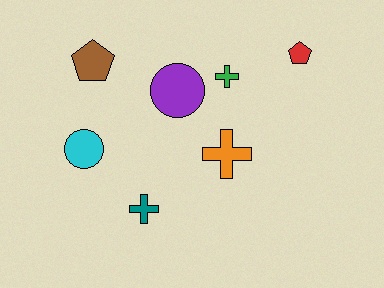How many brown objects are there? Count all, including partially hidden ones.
There is 1 brown object.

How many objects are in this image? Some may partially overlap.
There are 7 objects.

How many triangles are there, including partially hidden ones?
There are no triangles.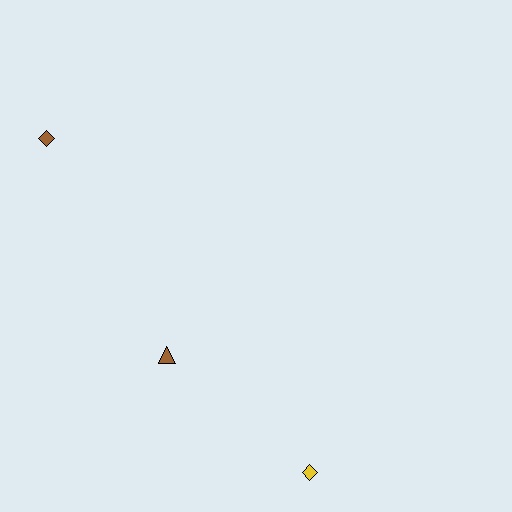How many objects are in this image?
There are 3 objects.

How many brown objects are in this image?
There are 2 brown objects.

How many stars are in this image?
There are no stars.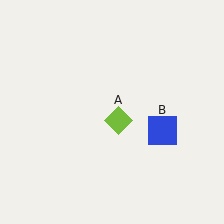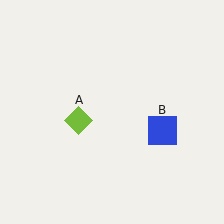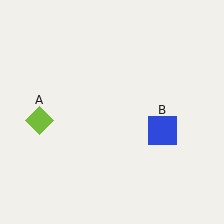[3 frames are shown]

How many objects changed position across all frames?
1 object changed position: lime diamond (object A).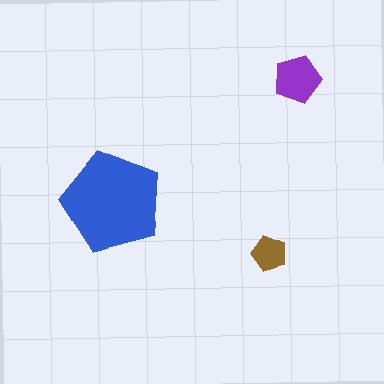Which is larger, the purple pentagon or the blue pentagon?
The blue one.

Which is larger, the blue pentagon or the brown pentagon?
The blue one.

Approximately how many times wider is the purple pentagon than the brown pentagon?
About 1.5 times wider.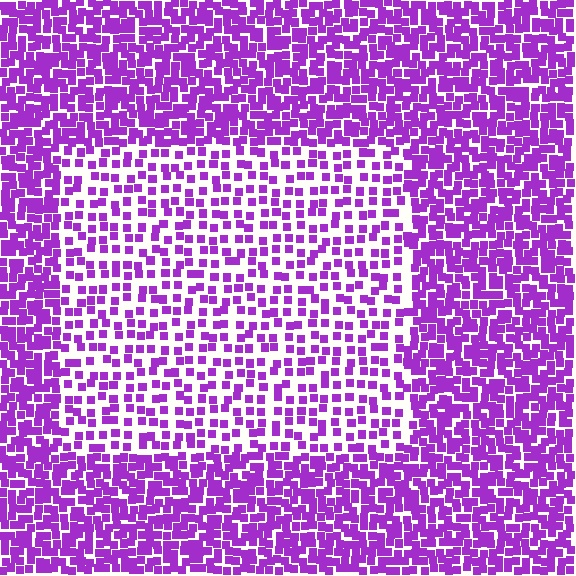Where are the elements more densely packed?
The elements are more densely packed outside the rectangle boundary.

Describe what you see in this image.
The image contains small purple elements arranged at two different densities. A rectangle-shaped region is visible where the elements are less densely packed than the surrounding area.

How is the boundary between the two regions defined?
The boundary is defined by a change in element density (approximately 2.0x ratio). All elements are the same color, size, and shape.